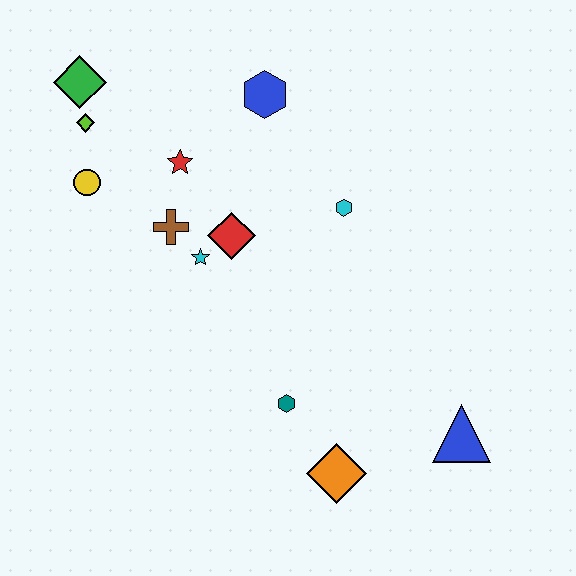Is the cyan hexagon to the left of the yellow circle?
No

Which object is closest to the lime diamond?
The green diamond is closest to the lime diamond.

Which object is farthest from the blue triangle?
The green diamond is farthest from the blue triangle.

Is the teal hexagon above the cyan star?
No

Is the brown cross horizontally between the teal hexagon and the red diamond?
No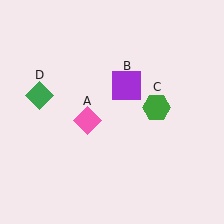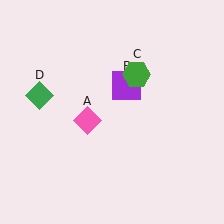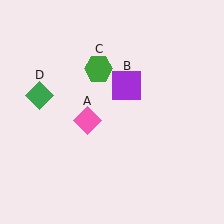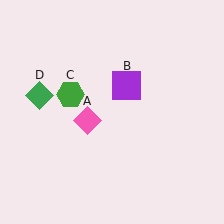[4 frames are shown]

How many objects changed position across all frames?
1 object changed position: green hexagon (object C).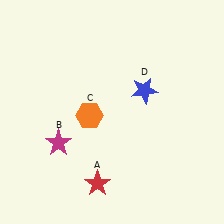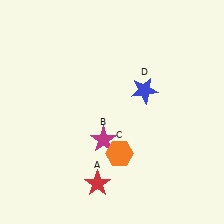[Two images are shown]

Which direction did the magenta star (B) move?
The magenta star (B) moved right.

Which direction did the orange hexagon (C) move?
The orange hexagon (C) moved down.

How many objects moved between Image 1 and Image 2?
2 objects moved between the two images.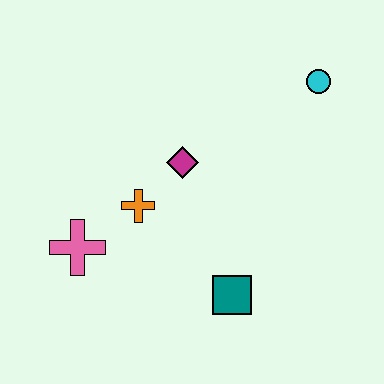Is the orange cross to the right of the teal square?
No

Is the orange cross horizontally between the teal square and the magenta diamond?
No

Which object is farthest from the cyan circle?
The pink cross is farthest from the cyan circle.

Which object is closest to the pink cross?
The orange cross is closest to the pink cross.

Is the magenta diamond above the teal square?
Yes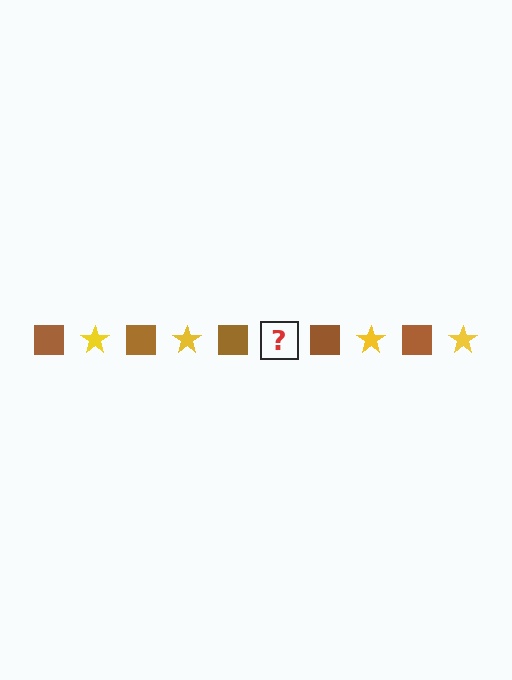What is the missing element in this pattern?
The missing element is a yellow star.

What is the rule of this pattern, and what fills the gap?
The rule is that the pattern alternates between brown square and yellow star. The gap should be filled with a yellow star.